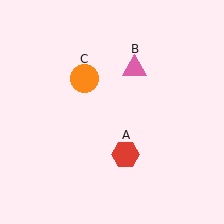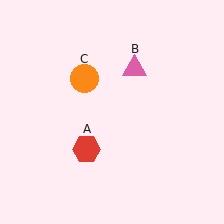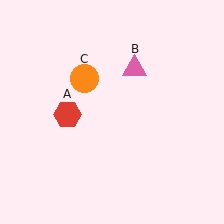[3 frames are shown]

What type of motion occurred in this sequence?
The red hexagon (object A) rotated clockwise around the center of the scene.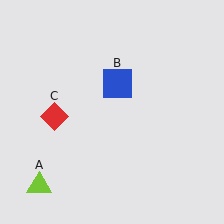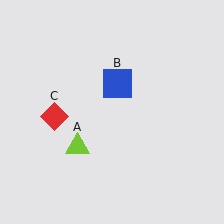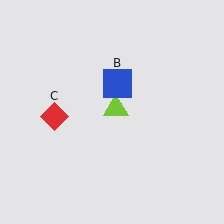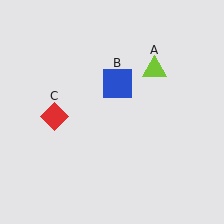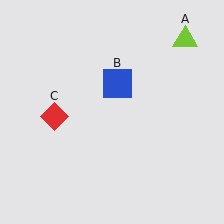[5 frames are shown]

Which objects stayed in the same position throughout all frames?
Blue square (object B) and red diamond (object C) remained stationary.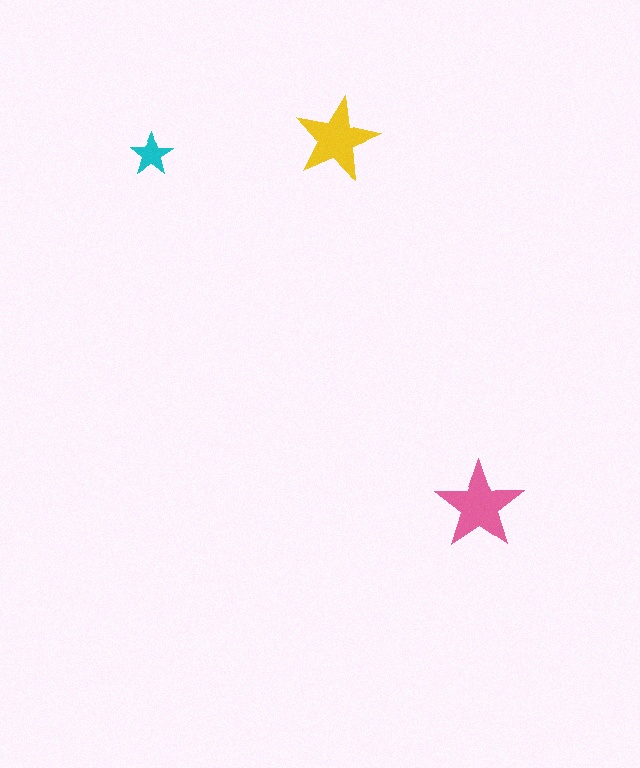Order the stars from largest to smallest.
the pink one, the yellow one, the cyan one.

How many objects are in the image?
There are 3 objects in the image.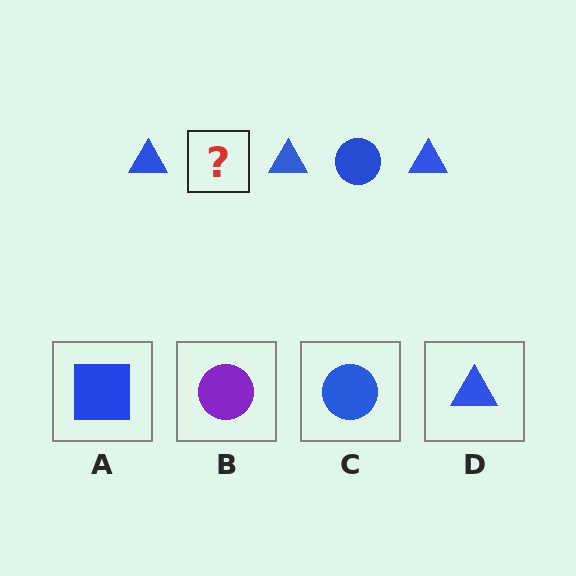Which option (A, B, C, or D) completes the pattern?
C.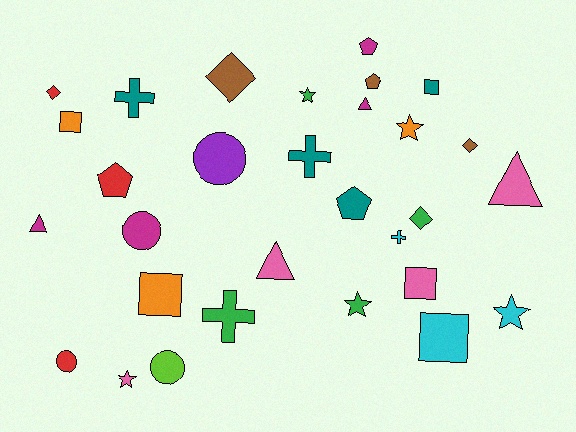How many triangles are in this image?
There are 4 triangles.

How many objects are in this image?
There are 30 objects.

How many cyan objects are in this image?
There are 3 cyan objects.